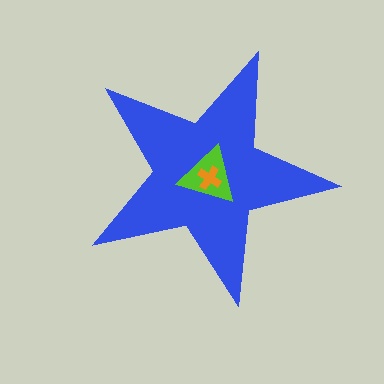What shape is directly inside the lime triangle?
The orange cross.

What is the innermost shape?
The orange cross.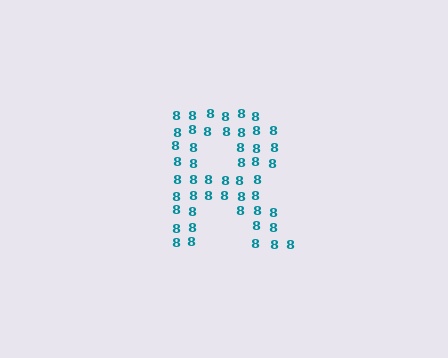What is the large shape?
The large shape is the letter R.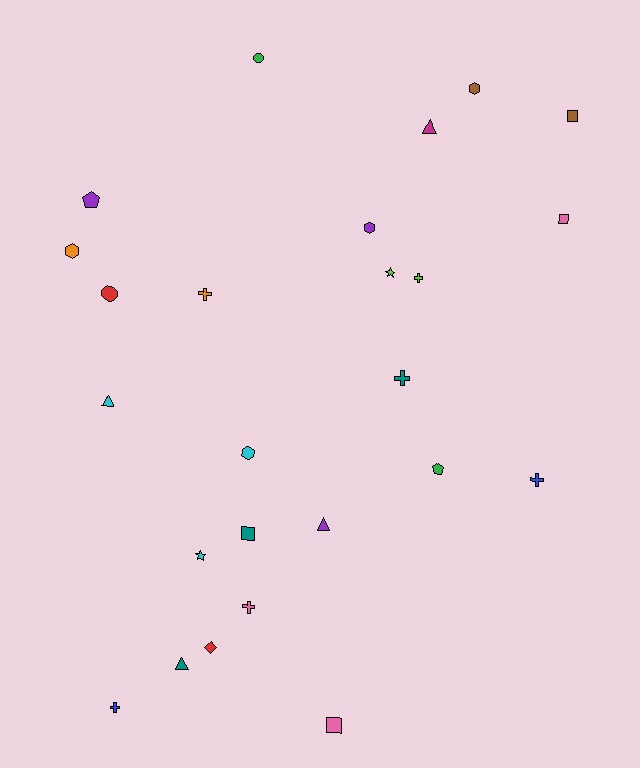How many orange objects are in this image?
There are 2 orange objects.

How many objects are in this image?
There are 25 objects.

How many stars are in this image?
There are 2 stars.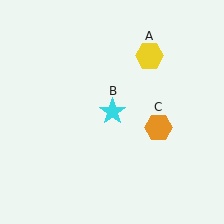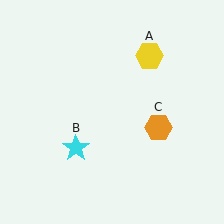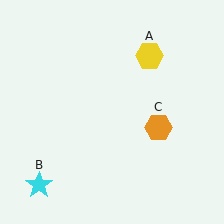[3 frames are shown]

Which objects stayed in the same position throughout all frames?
Yellow hexagon (object A) and orange hexagon (object C) remained stationary.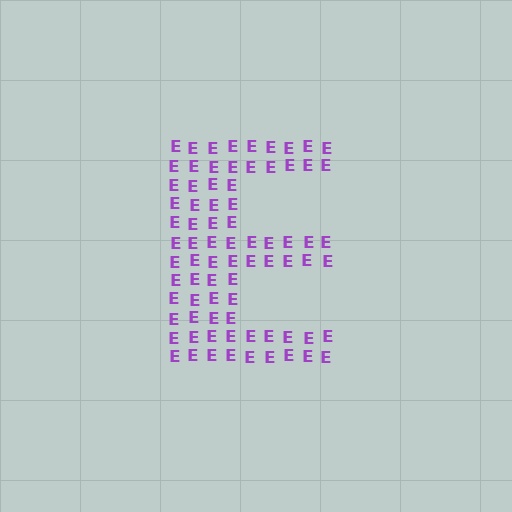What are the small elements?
The small elements are letter E's.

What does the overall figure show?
The overall figure shows the letter E.